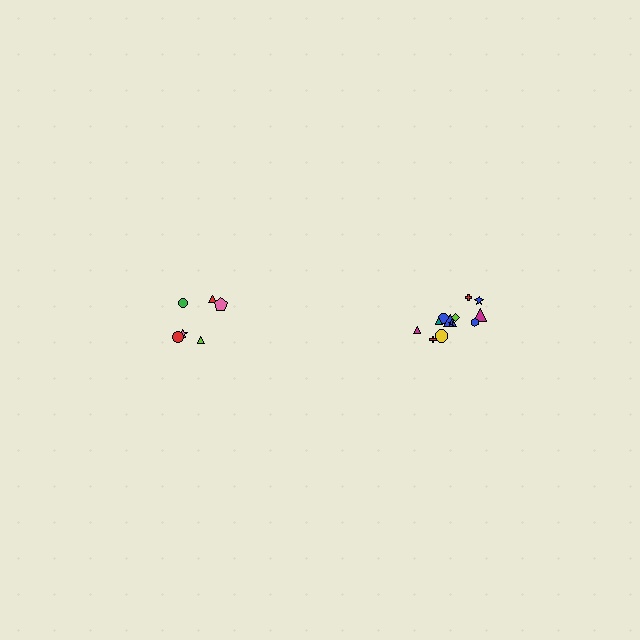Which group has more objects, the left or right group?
The right group.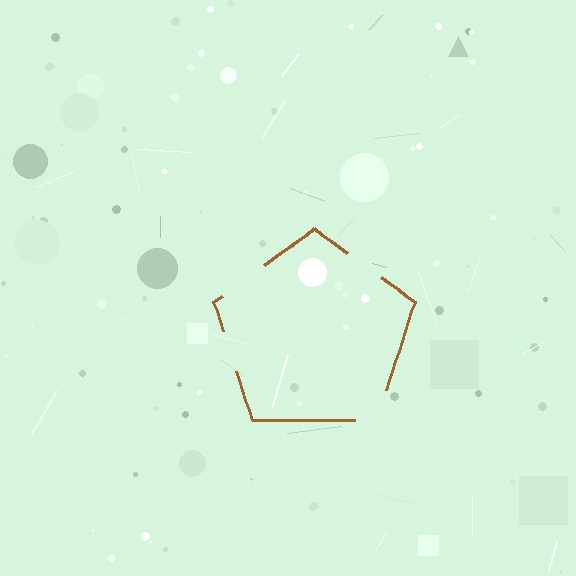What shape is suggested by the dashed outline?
The dashed outline suggests a pentagon.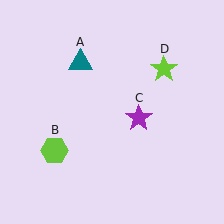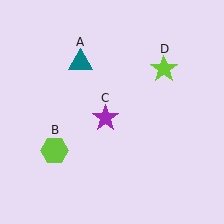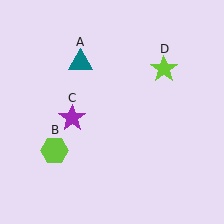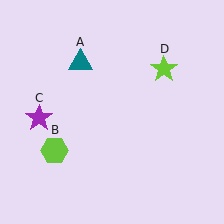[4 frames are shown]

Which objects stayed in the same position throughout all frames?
Teal triangle (object A) and lime hexagon (object B) and lime star (object D) remained stationary.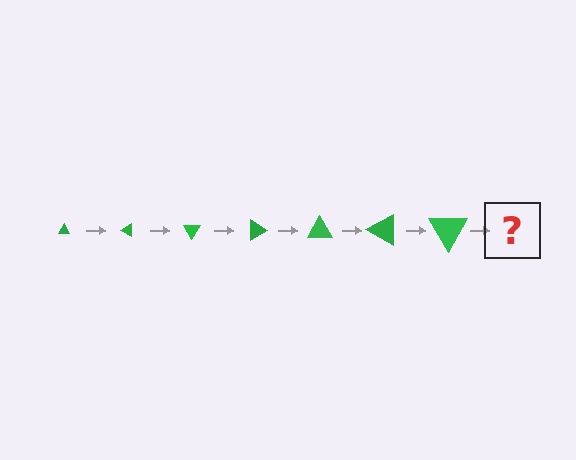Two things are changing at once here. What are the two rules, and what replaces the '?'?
The two rules are that the triangle grows larger each step and it rotates 30 degrees each step. The '?' should be a triangle, larger than the previous one and rotated 210 degrees from the start.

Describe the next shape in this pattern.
It should be a triangle, larger than the previous one and rotated 210 degrees from the start.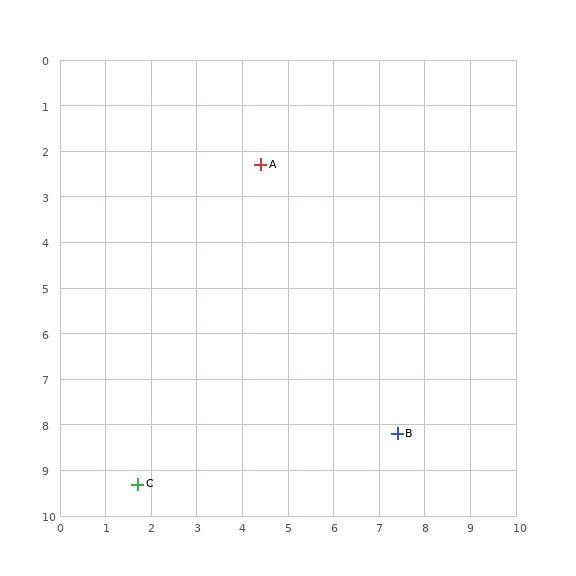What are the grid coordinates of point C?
Point C is at approximately (1.7, 9.3).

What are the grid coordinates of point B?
Point B is at approximately (7.4, 8.2).